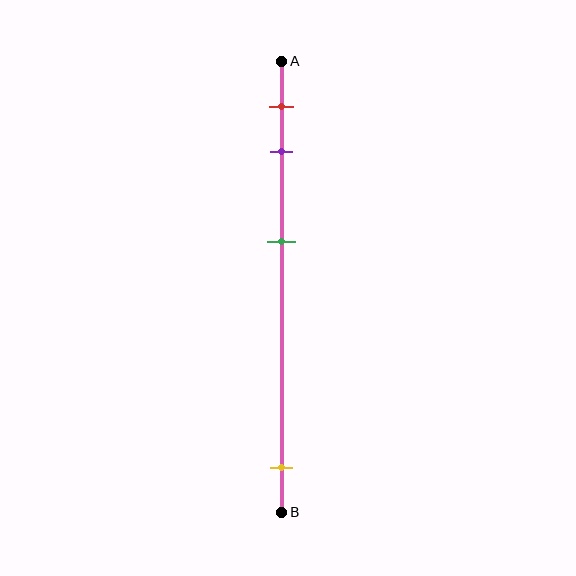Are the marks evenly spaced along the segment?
No, the marks are not evenly spaced.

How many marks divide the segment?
There are 4 marks dividing the segment.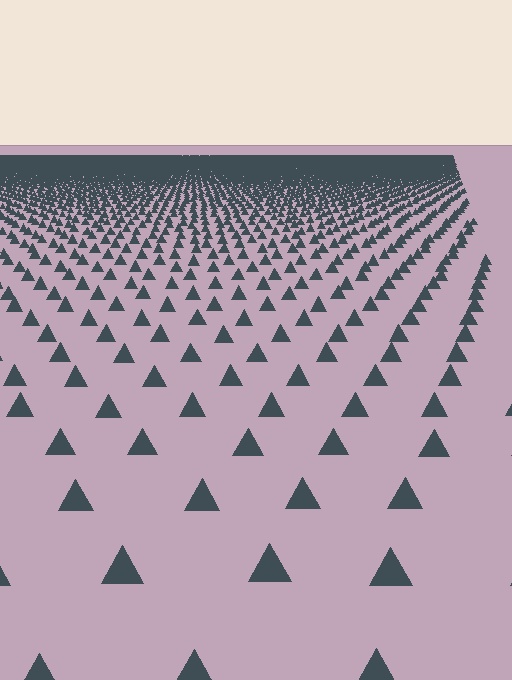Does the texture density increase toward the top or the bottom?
Density increases toward the top.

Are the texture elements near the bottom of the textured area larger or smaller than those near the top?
Larger. Near the bottom, elements are closer to the viewer and appear at a bigger on-screen size.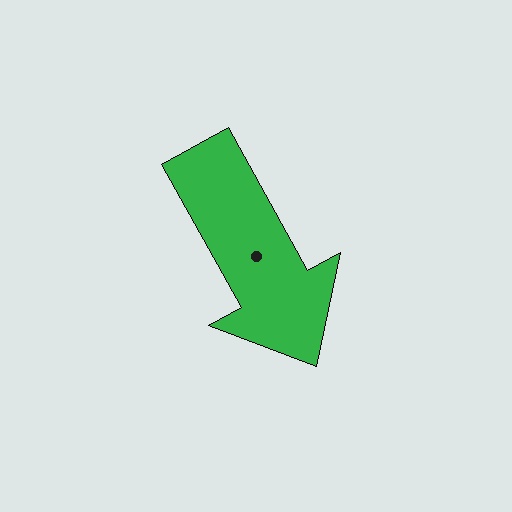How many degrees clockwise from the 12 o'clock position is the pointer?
Approximately 151 degrees.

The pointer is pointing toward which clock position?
Roughly 5 o'clock.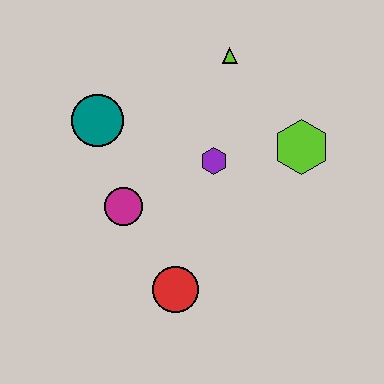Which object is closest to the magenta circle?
The teal circle is closest to the magenta circle.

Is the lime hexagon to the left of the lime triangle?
No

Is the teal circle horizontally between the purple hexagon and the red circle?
No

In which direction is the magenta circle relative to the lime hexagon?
The magenta circle is to the left of the lime hexagon.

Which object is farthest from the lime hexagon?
The teal circle is farthest from the lime hexagon.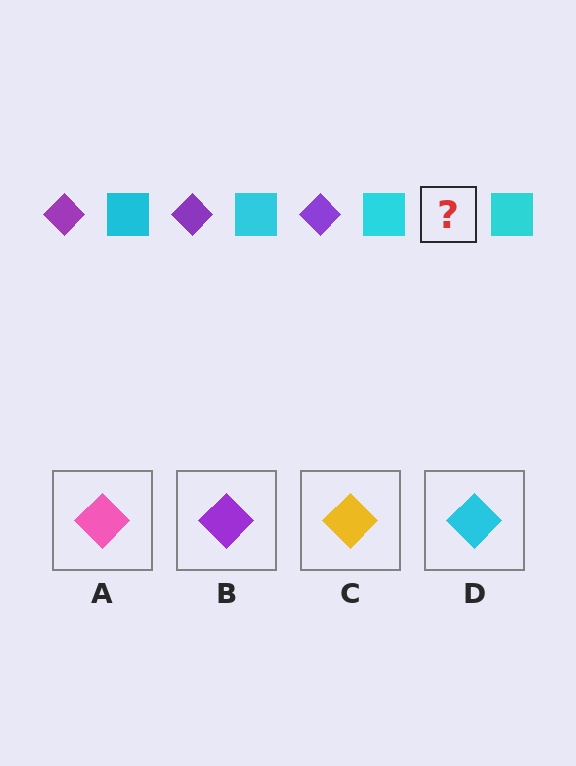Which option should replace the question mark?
Option B.